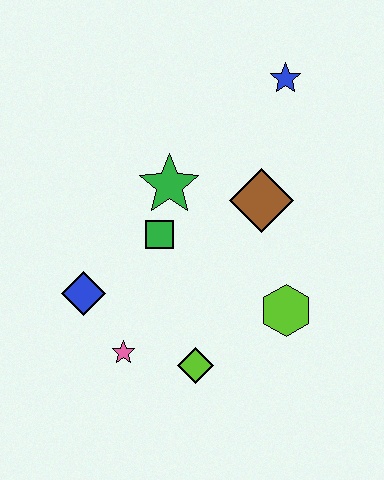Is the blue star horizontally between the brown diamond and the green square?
No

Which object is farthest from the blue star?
The pink star is farthest from the blue star.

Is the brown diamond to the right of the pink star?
Yes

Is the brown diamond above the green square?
Yes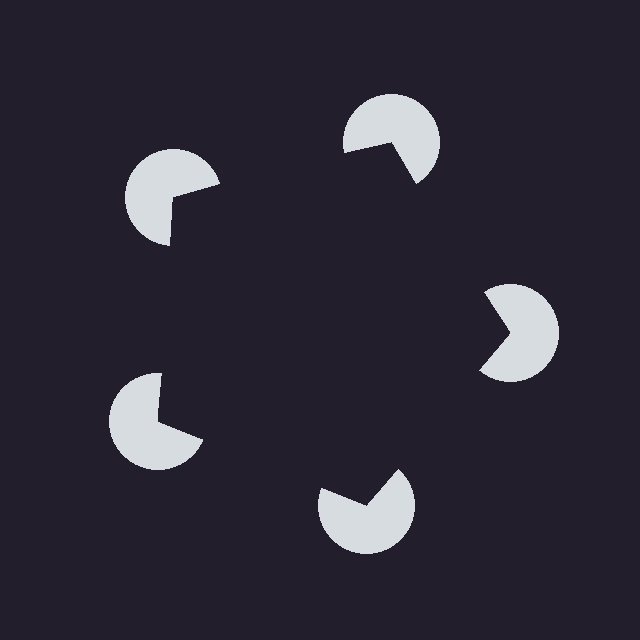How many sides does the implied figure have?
5 sides.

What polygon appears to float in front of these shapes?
An illusory pentagon — its edges are inferred from the aligned wedge cuts in the pac-man discs, not physically drawn.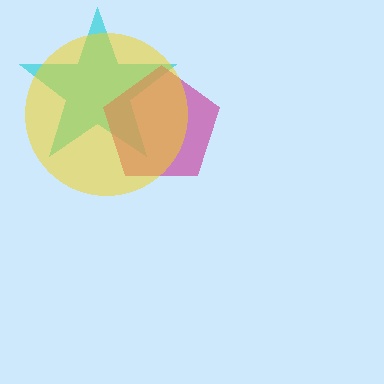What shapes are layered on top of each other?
The layered shapes are: a cyan star, a magenta pentagon, a yellow circle.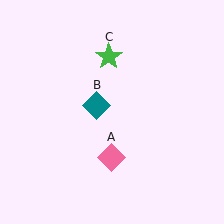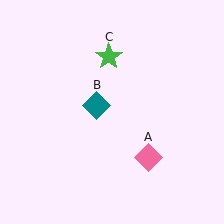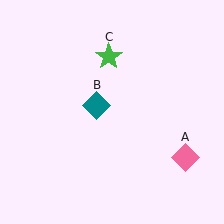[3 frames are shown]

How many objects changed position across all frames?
1 object changed position: pink diamond (object A).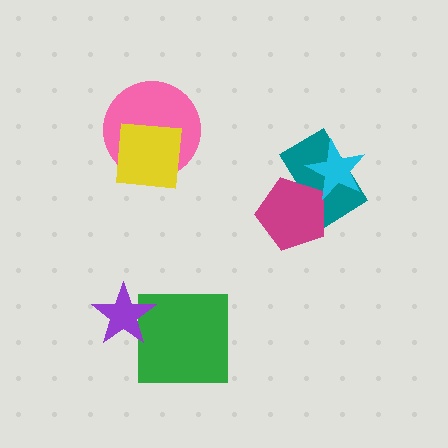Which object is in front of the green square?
The purple star is in front of the green square.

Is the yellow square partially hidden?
No, no other shape covers it.